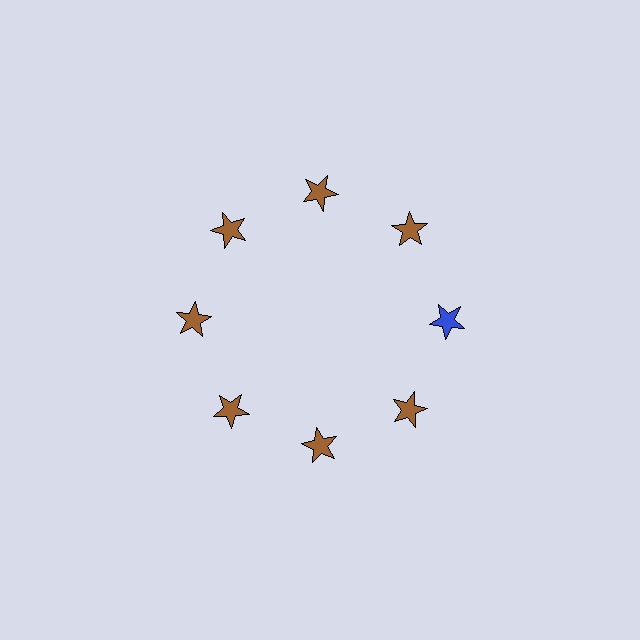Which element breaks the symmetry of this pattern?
The blue star at roughly the 3 o'clock position breaks the symmetry. All other shapes are brown stars.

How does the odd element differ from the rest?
It has a different color: blue instead of brown.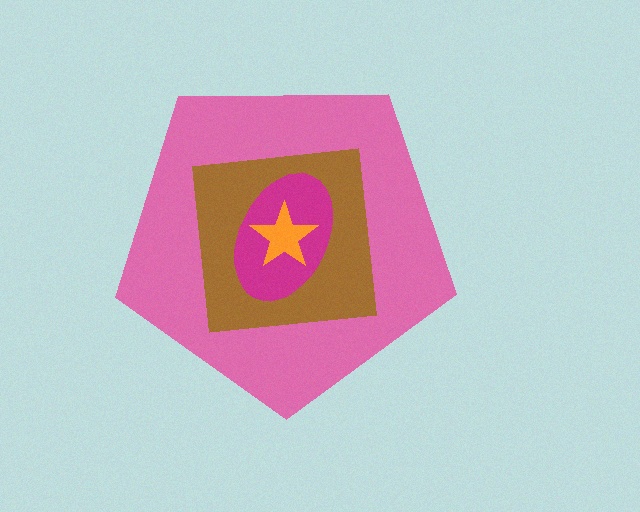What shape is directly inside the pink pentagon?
The brown square.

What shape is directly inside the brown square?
The magenta ellipse.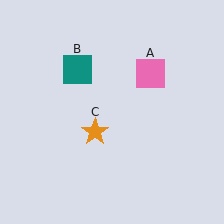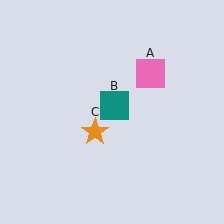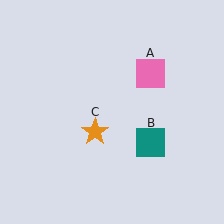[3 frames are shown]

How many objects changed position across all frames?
1 object changed position: teal square (object B).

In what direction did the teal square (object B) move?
The teal square (object B) moved down and to the right.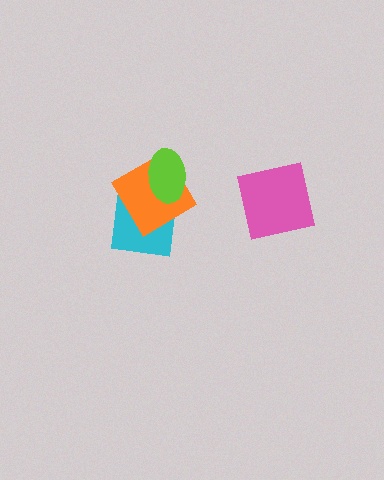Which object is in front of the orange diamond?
The lime ellipse is in front of the orange diamond.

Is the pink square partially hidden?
No, no other shape covers it.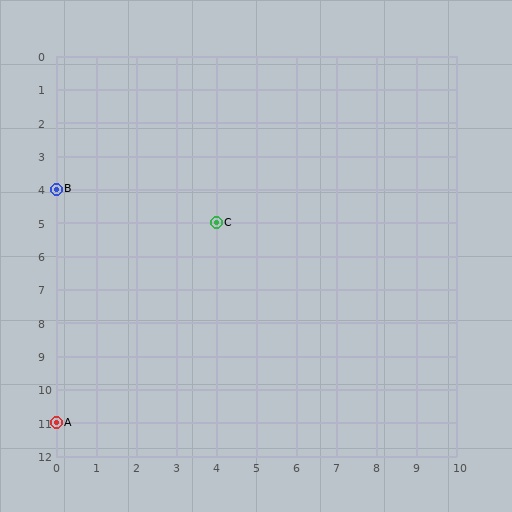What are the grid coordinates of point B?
Point B is at grid coordinates (0, 4).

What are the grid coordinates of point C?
Point C is at grid coordinates (4, 5).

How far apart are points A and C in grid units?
Points A and C are 4 columns and 6 rows apart (about 7.2 grid units diagonally).